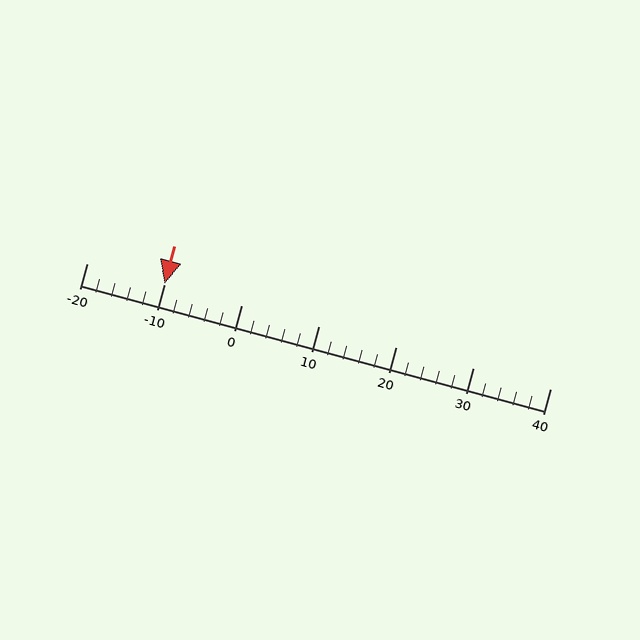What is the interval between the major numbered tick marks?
The major tick marks are spaced 10 units apart.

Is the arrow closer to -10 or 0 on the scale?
The arrow is closer to -10.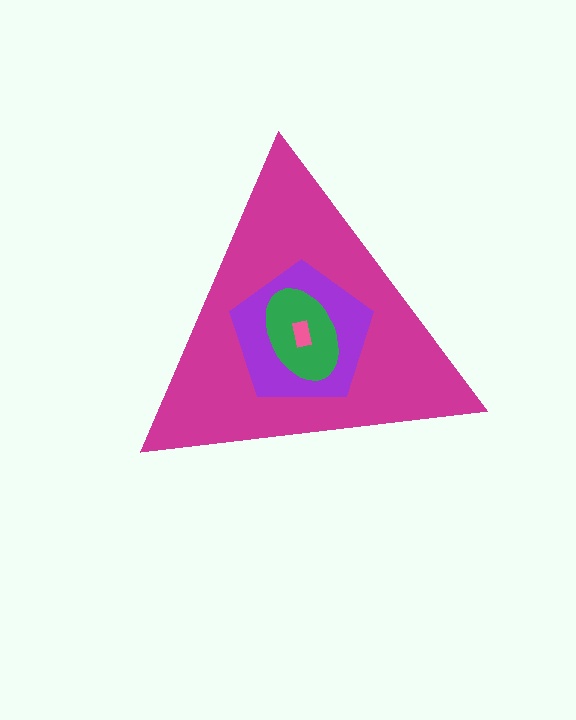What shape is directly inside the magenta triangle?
The purple pentagon.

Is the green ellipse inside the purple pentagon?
Yes.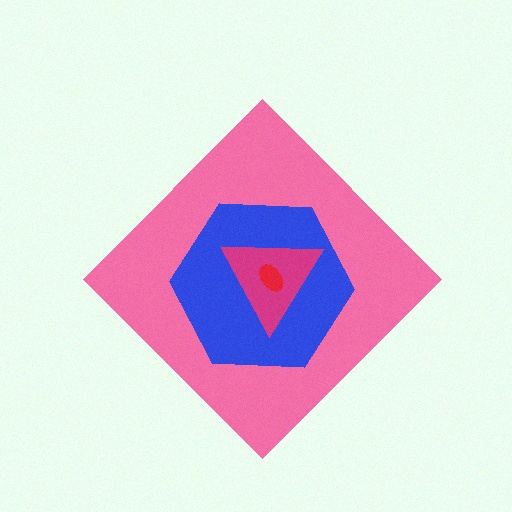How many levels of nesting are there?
4.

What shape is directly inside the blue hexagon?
The magenta triangle.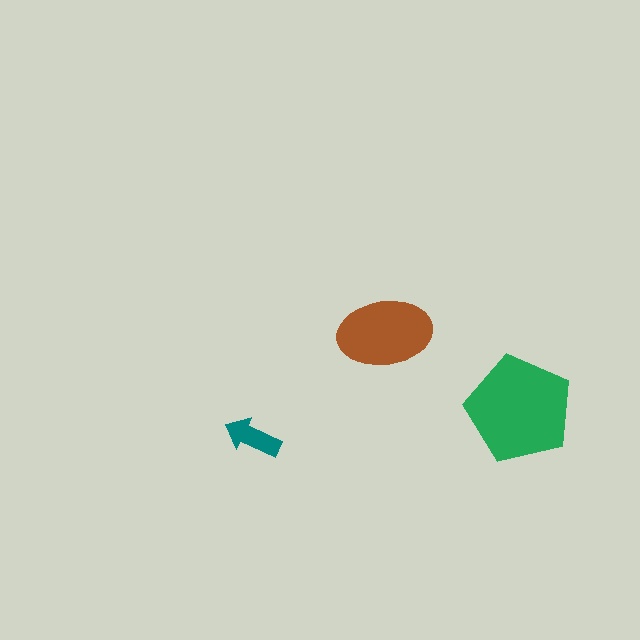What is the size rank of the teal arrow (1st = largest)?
3rd.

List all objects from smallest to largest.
The teal arrow, the brown ellipse, the green pentagon.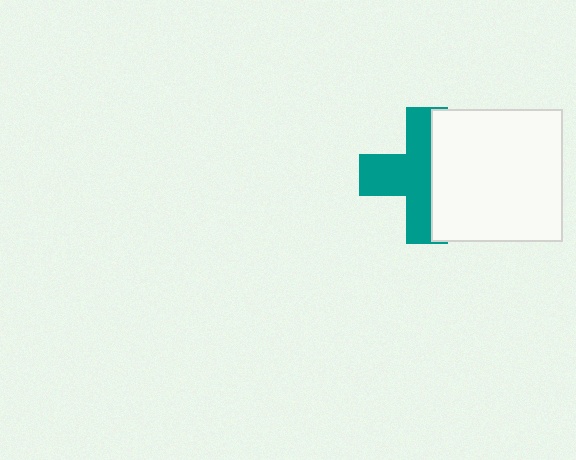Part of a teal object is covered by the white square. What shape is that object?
It is a cross.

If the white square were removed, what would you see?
You would see the complete teal cross.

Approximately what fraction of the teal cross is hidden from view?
Roughly 43% of the teal cross is hidden behind the white square.